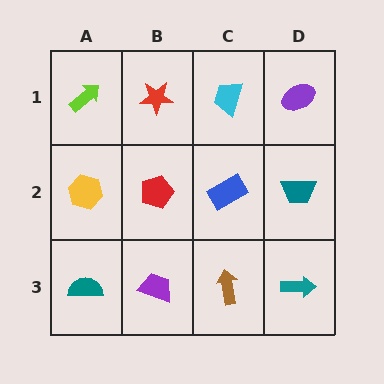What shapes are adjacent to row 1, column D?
A teal trapezoid (row 2, column D), a cyan trapezoid (row 1, column C).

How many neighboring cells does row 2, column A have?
3.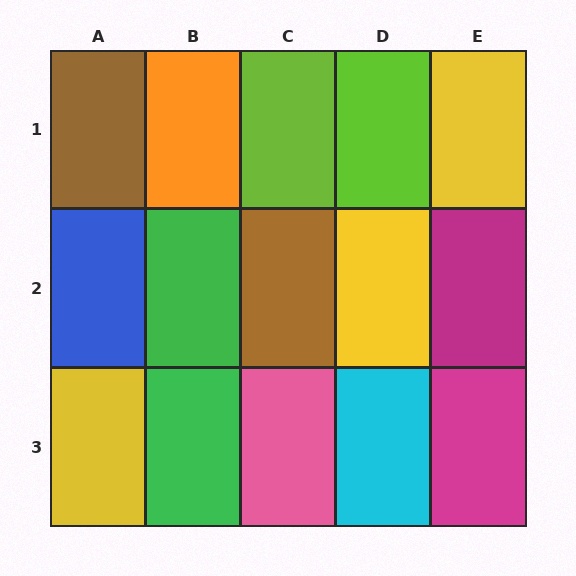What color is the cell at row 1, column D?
Lime.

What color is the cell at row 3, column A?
Yellow.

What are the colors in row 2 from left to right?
Blue, green, brown, yellow, magenta.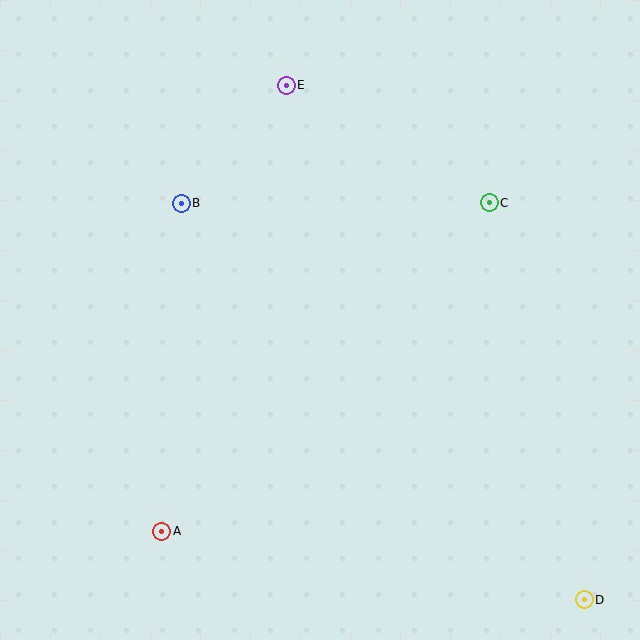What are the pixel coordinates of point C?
Point C is at (489, 203).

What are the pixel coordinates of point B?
Point B is at (181, 203).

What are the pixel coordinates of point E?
Point E is at (286, 85).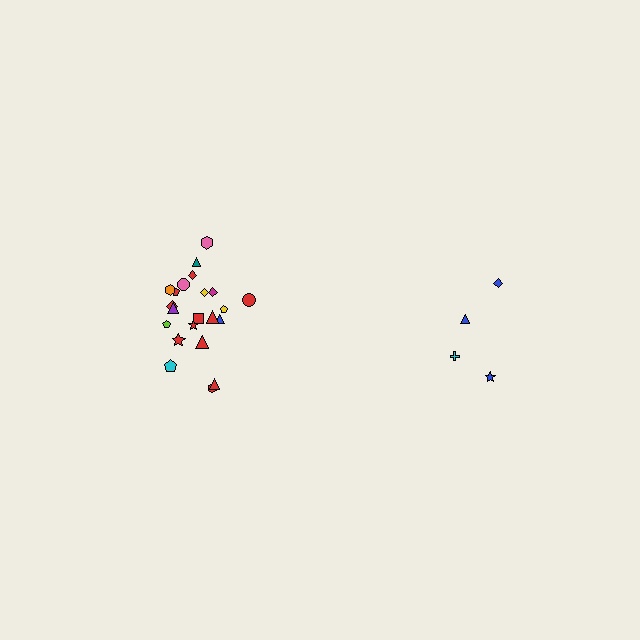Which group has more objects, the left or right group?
The left group.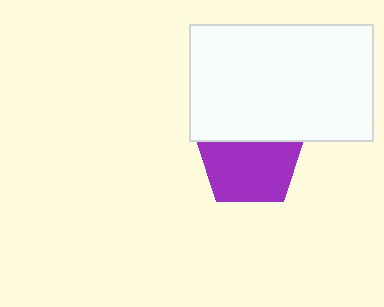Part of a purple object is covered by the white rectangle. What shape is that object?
It is a pentagon.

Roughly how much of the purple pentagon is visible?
Most of it is visible (roughly 66%).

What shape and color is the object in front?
The object in front is a white rectangle.